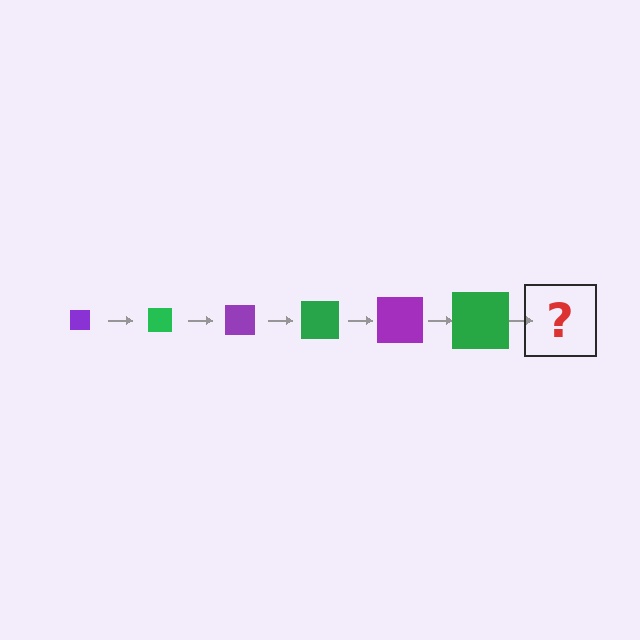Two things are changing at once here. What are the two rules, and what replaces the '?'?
The two rules are that the square grows larger each step and the color cycles through purple and green. The '?' should be a purple square, larger than the previous one.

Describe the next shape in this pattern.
It should be a purple square, larger than the previous one.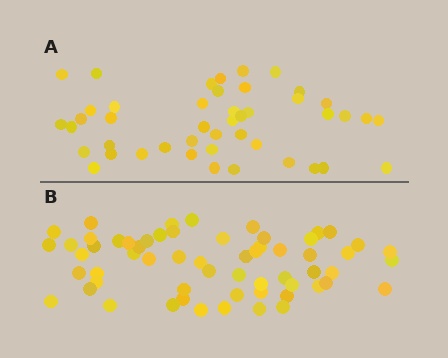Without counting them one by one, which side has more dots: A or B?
Region B (the bottom region) has more dots.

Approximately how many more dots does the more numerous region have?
Region B has approximately 15 more dots than region A.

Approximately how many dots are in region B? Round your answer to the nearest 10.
About 60 dots.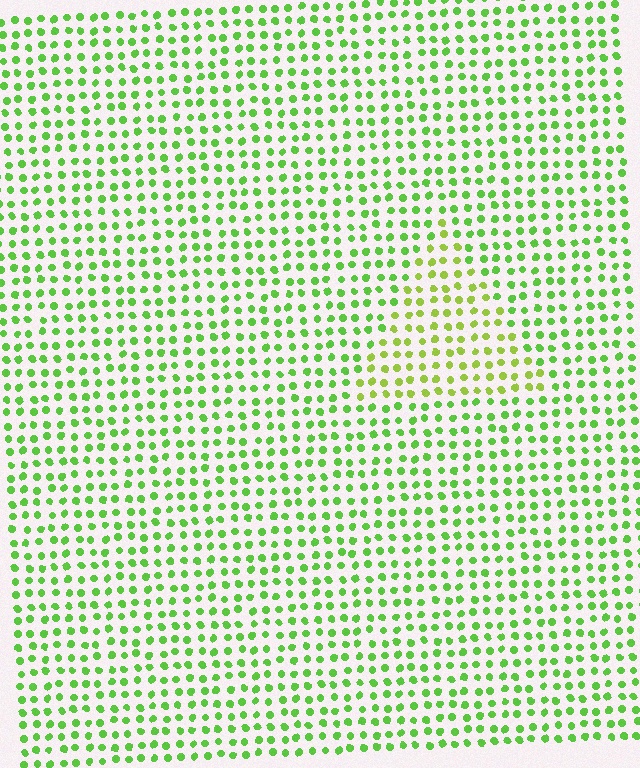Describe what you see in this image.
The image is filled with small lime elements in a uniform arrangement. A triangle-shaped region is visible where the elements are tinted to a slightly different hue, forming a subtle color boundary.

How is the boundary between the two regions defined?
The boundary is defined purely by a slight shift in hue (about 26 degrees). Spacing, size, and orientation are identical on both sides.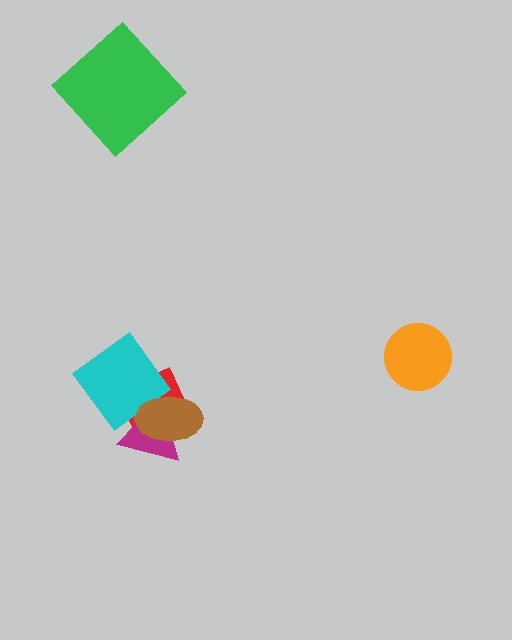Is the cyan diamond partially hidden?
Yes, it is partially covered by another shape.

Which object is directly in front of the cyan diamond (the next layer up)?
The magenta triangle is directly in front of the cyan diamond.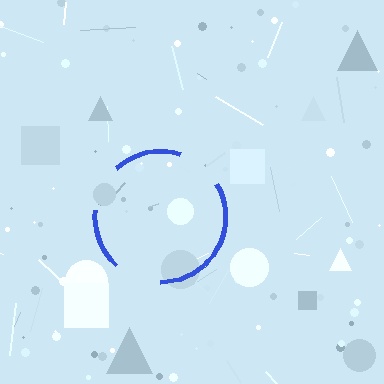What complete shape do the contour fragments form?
The contour fragments form a circle.